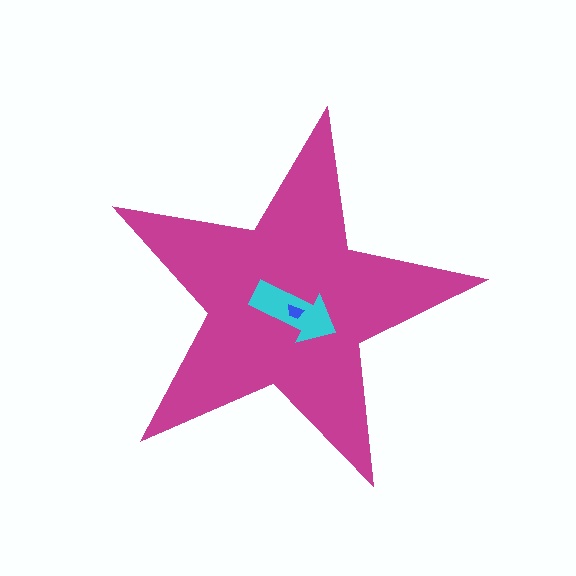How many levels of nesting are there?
3.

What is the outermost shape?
The magenta star.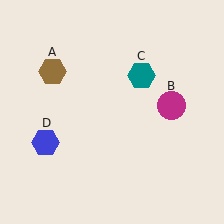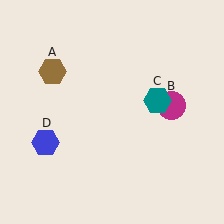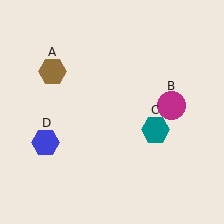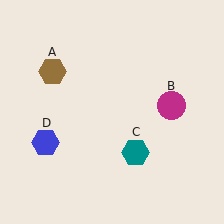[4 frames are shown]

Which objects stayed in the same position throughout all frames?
Brown hexagon (object A) and magenta circle (object B) and blue hexagon (object D) remained stationary.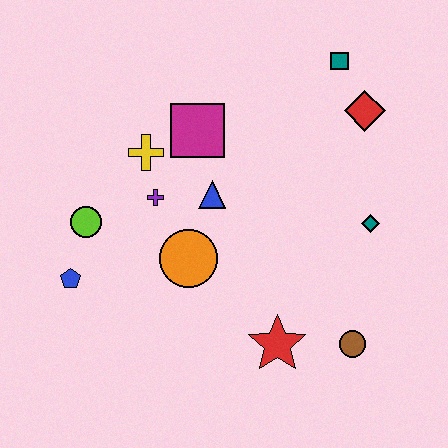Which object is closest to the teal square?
The red diamond is closest to the teal square.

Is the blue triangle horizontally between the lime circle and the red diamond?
Yes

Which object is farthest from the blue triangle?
The brown circle is farthest from the blue triangle.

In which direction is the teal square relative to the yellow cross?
The teal square is to the right of the yellow cross.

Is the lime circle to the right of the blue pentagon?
Yes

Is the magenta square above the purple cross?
Yes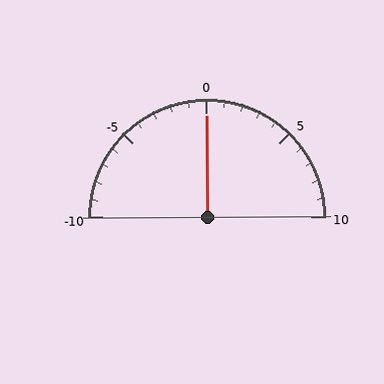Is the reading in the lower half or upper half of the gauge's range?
The reading is in the upper half of the range (-10 to 10).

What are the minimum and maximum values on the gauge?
The gauge ranges from -10 to 10.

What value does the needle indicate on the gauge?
The needle indicates approximately 0.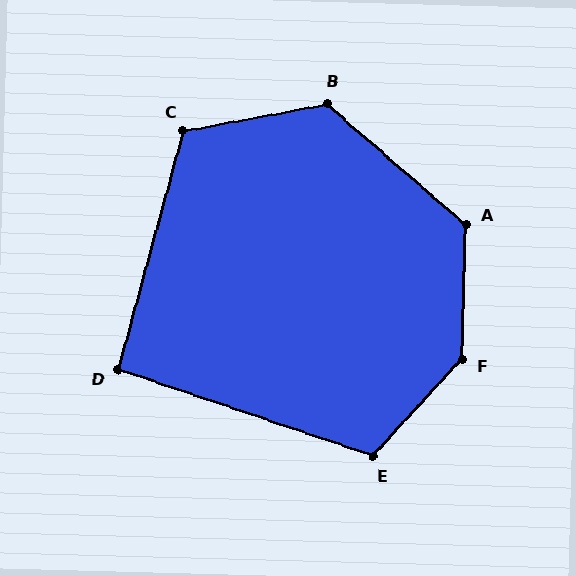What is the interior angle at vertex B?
Approximately 128 degrees (obtuse).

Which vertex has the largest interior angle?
F, at approximately 138 degrees.